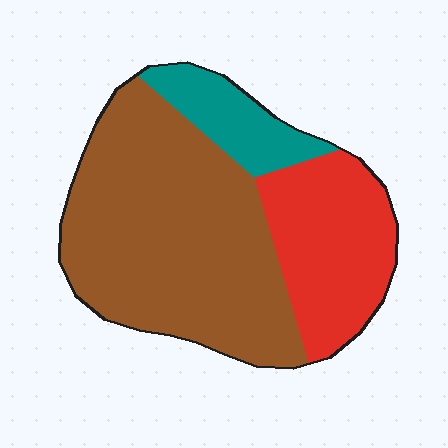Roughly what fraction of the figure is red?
Red covers around 25% of the figure.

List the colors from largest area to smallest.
From largest to smallest: brown, red, teal.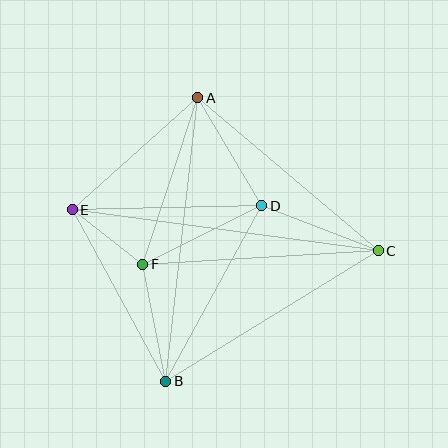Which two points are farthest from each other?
Points C and E are farthest from each other.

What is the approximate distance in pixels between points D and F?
The distance between D and F is approximately 132 pixels.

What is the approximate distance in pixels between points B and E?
The distance between B and E is approximately 195 pixels.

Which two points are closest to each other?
Points E and F are closest to each other.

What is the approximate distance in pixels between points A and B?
The distance between A and B is approximately 285 pixels.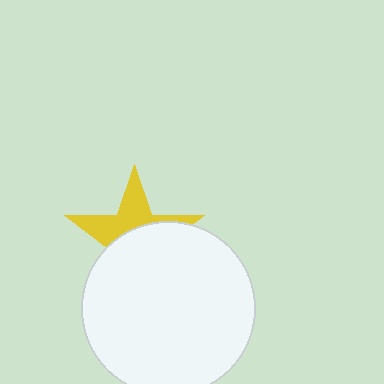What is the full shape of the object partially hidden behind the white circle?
The partially hidden object is a yellow star.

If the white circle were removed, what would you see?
You would see the complete yellow star.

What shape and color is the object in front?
The object in front is a white circle.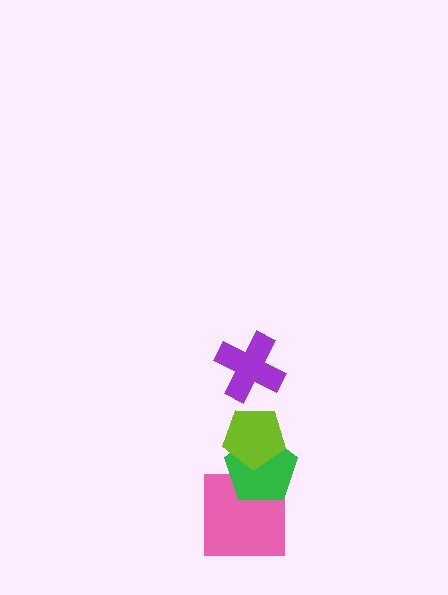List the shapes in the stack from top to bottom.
From top to bottom: the purple cross, the lime pentagon, the green pentagon, the pink square.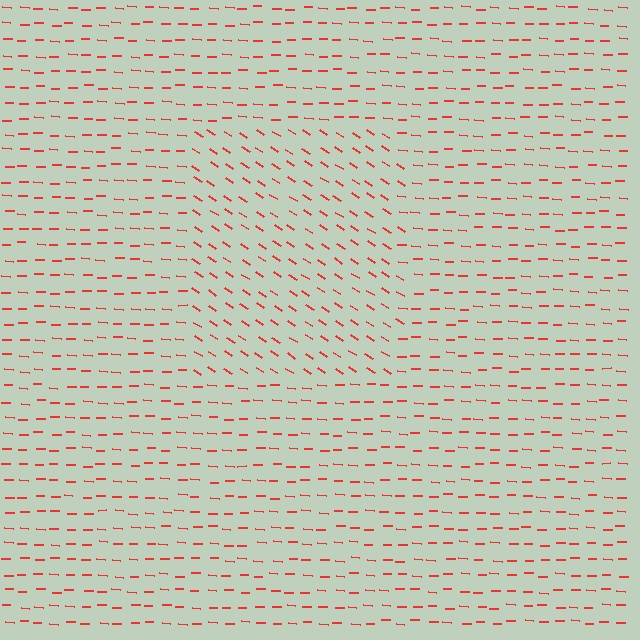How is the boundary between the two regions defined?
The boundary is defined purely by a change in line orientation (approximately 31 degrees difference). All lines are the same color and thickness.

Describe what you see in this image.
The image is filled with small red line segments. A rectangle region in the image has lines oriented differently from the surrounding lines, creating a visible texture boundary.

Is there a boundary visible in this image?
Yes, there is a texture boundary formed by a change in line orientation.